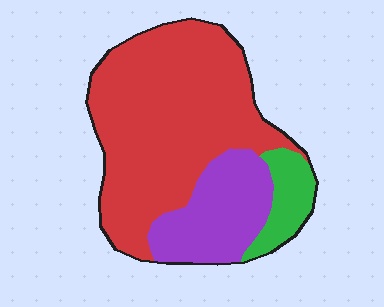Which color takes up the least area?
Green, at roughly 10%.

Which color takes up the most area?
Red, at roughly 65%.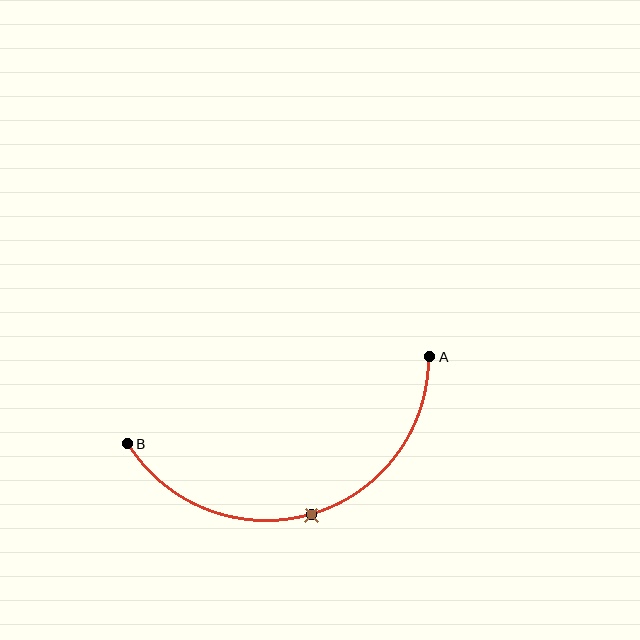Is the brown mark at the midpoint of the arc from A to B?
Yes. The brown mark lies on the arc at equal arc-length from both A and B — it is the arc midpoint.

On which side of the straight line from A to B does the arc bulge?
The arc bulges below the straight line connecting A and B.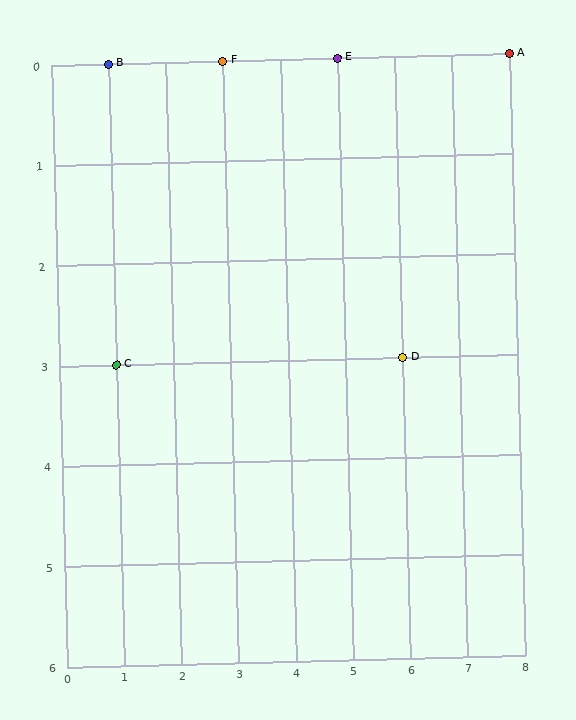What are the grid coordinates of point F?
Point F is at grid coordinates (3, 0).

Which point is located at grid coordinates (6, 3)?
Point D is at (6, 3).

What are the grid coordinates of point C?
Point C is at grid coordinates (1, 3).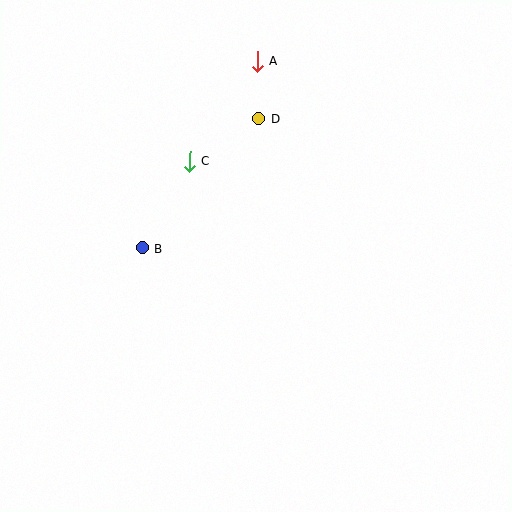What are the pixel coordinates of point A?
Point A is at (257, 61).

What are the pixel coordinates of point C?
Point C is at (189, 161).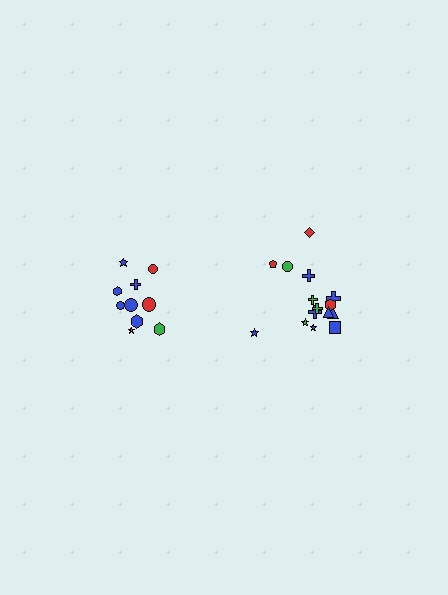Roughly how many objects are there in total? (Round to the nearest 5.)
Roughly 25 objects in total.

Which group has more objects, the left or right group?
The right group.